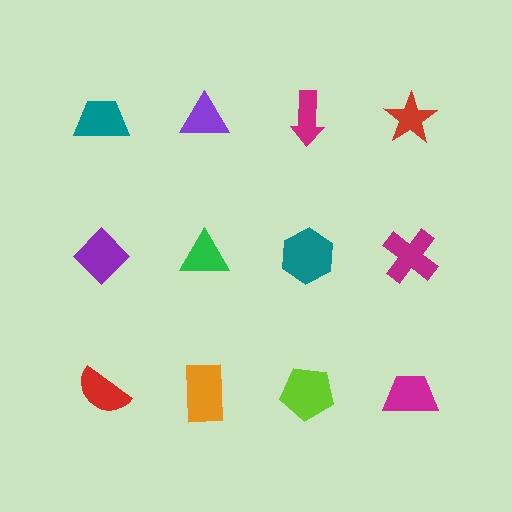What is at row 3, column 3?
A lime pentagon.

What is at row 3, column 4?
A magenta trapezoid.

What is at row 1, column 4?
A red star.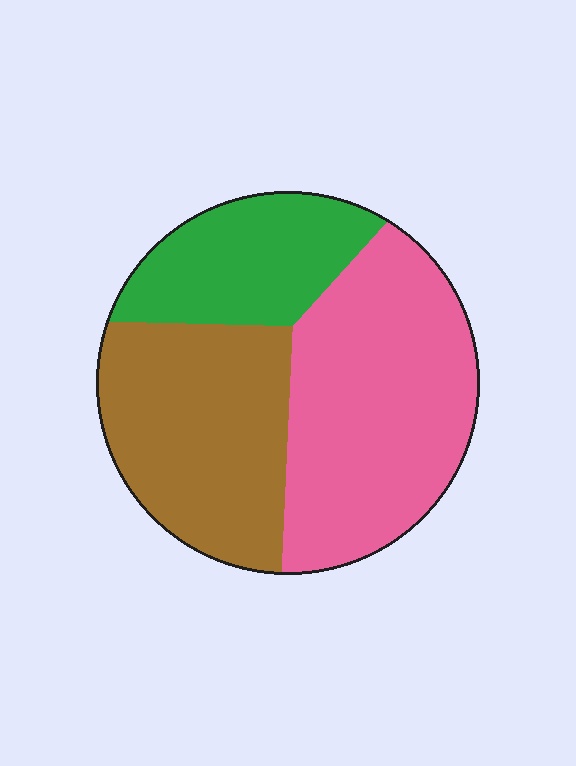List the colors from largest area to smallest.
From largest to smallest: pink, brown, green.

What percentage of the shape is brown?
Brown covers roughly 35% of the shape.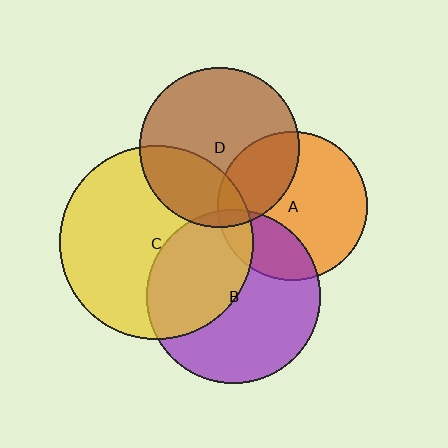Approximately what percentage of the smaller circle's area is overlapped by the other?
Approximately 30%.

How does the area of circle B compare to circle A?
Approximately 1.4 times.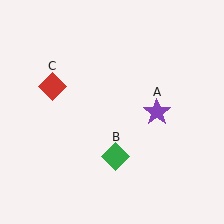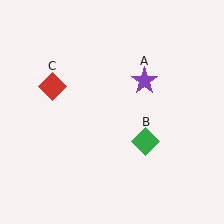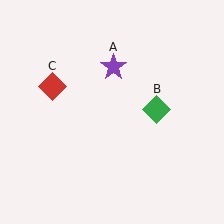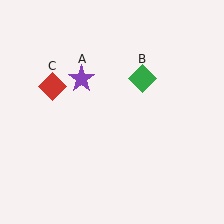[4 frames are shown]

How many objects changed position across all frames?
2 objects changed position: purple star (object A), green diamond (object B).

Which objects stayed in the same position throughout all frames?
Red diamond (object C) remained stationary.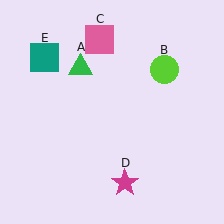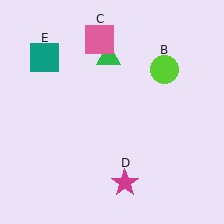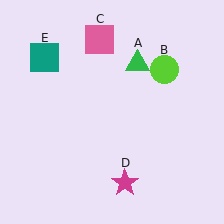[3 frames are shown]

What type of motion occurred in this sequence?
The green triangle (object A) rotated clockwise around the center of the scene.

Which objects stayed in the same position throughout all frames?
Lime circle (object B) and pink square (object C) and magenta star (object D) and teal square (object E) remained stationary.